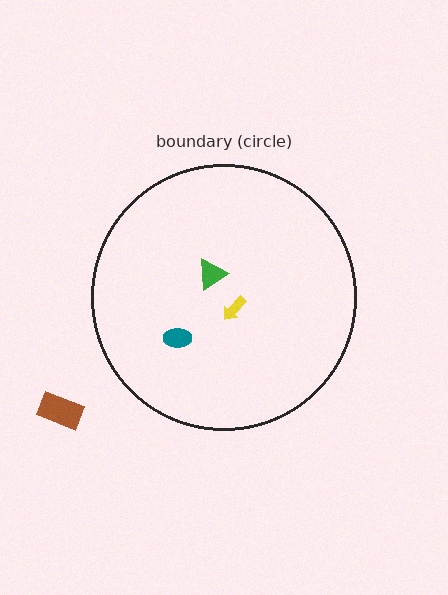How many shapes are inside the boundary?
3 inside, 1 outside.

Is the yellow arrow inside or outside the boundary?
Inside.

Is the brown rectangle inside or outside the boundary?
Outside.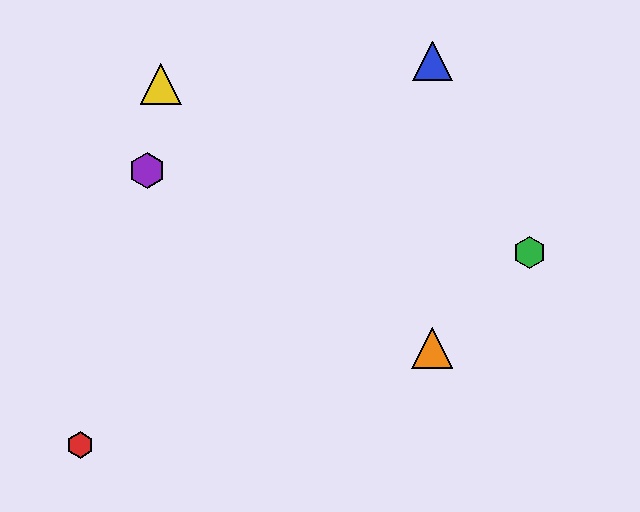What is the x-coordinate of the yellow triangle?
The yellow triangle is at x≈161.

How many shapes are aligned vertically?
2 shapes (the blue triangle, the orange triangle) are aligned vertically.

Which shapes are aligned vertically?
The blue triangle, the orange triangle are aligned vertically.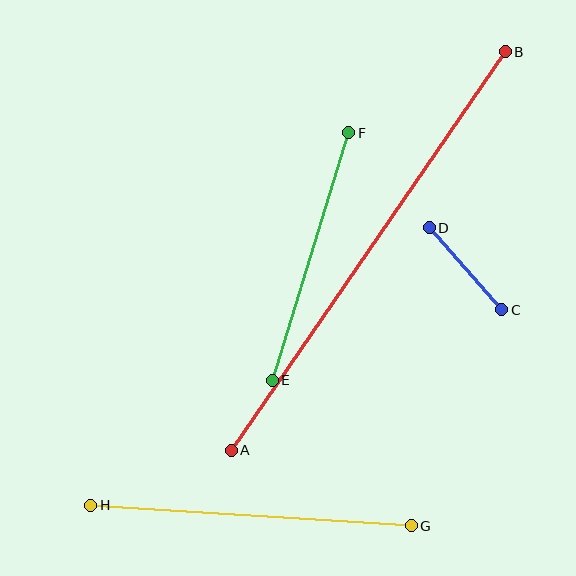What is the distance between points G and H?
The distance is approximately 321 pixels.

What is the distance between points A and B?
The distance is approximately 483 pixels.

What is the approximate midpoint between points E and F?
The midpoint is at approximately (310, 257) pixels.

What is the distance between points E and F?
The distance is approximately 259 pixels.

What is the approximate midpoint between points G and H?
The midpoint is at approximately (251, 515) pixels.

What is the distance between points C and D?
The distance is approximately 109 pixels.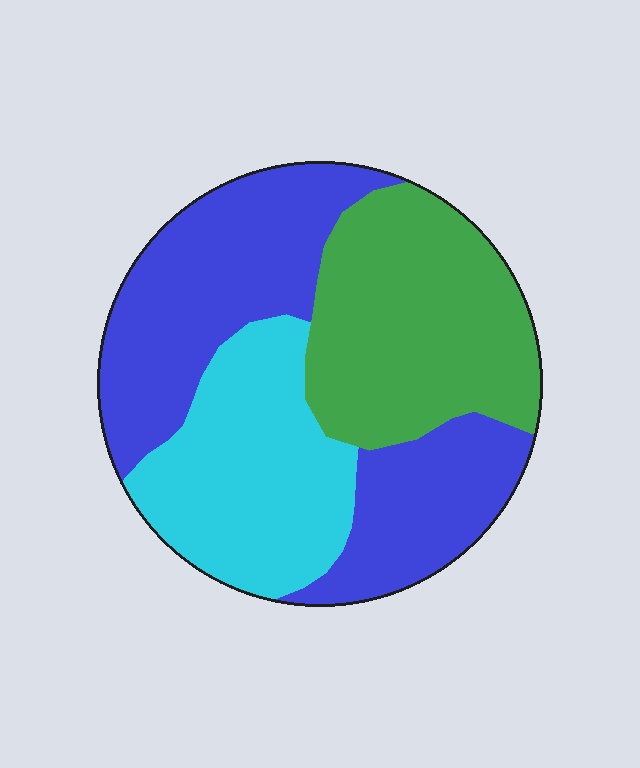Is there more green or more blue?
Blue.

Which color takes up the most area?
Blue, at roughly 45%.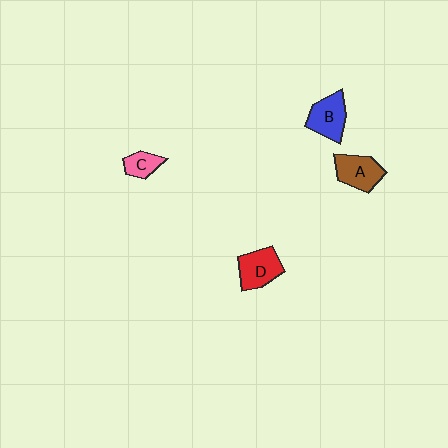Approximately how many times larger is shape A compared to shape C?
Approximately 1.7 times.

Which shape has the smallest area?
Shape C (pink).